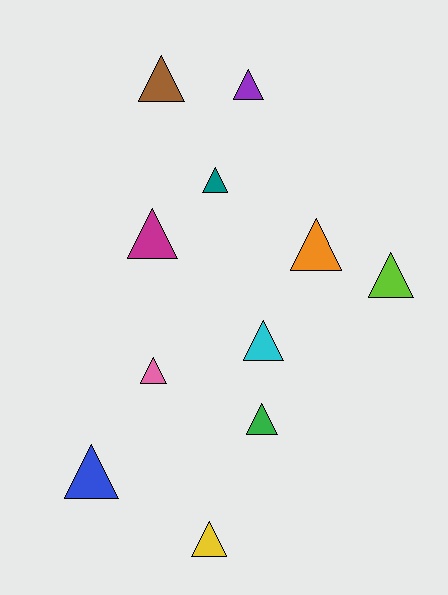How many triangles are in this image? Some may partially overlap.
There are 11 triangles.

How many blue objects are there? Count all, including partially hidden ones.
There is 1 blue object.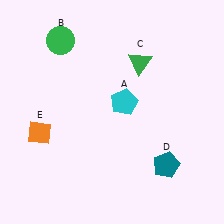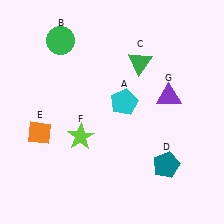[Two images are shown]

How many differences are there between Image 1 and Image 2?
There are 2 differences between the two images.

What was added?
A lime star (F), a purple triangle (G) were added in Image 2.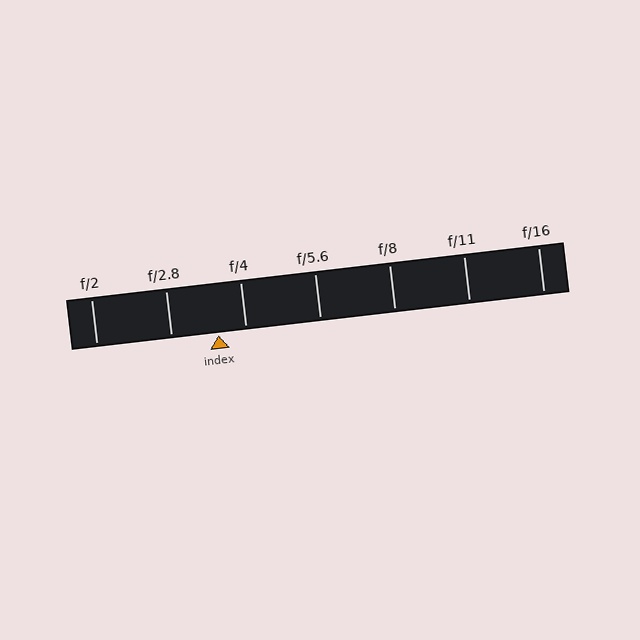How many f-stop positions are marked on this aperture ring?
There are 7 f-stop positions marked.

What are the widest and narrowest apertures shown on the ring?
The widest aperture shown is f/2 and the narrowest is f/16.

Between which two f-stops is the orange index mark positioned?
The index mark is between f/2.8 and f/4.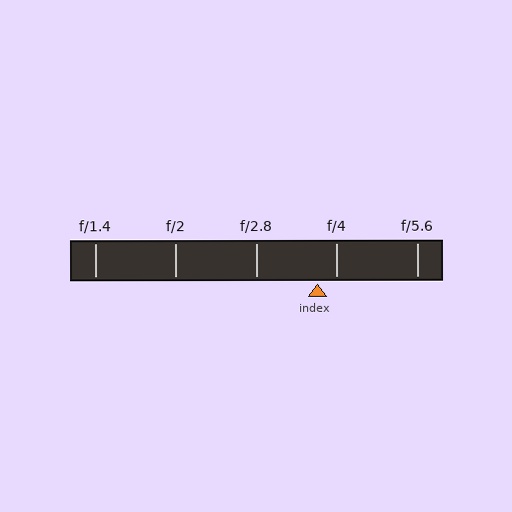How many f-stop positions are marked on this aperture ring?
There are 5 f-stop positions marked.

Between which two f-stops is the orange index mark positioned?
The index mark is between f/2.8 and f/4.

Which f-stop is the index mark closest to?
The index mark is closest to f/4.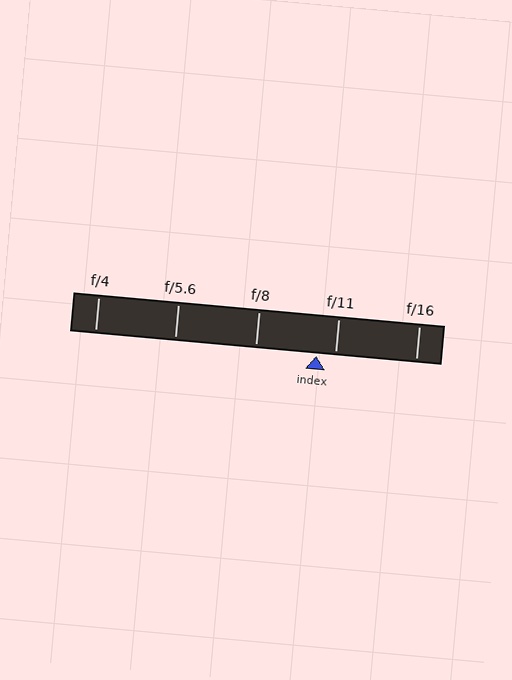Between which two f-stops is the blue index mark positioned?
The index mark is between f/8 and f/11.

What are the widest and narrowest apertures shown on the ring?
The widest aperture shown is f/4 and the narrowest is f/16.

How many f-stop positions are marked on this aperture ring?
There are 5 f-stop positions marked.